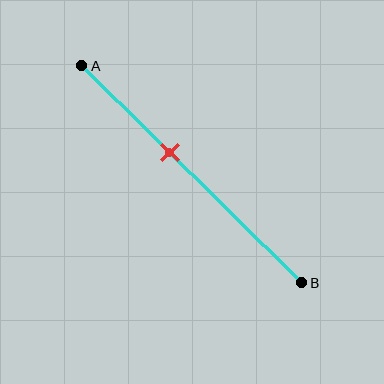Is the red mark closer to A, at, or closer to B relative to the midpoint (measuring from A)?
The red mark is closer to point A than the midpoint of segment AB.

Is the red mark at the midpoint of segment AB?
No, the mark is at about 40% from A, not at the 50% midpoint.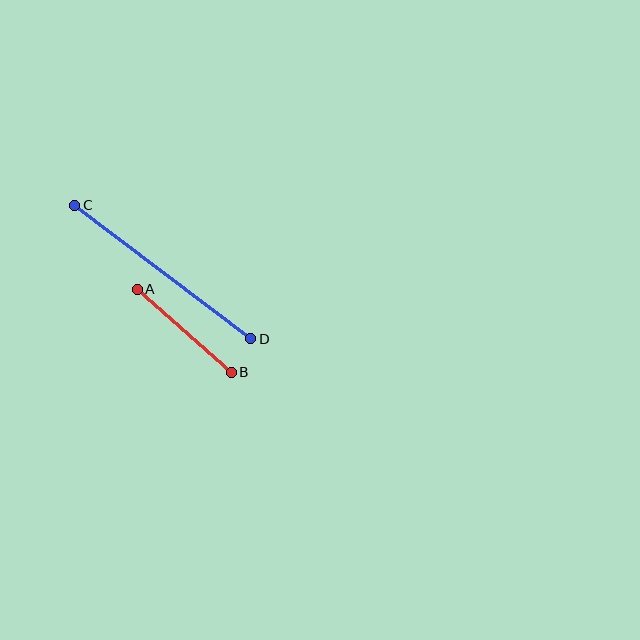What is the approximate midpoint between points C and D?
The midpoint is at approximately (163, 272) pixels.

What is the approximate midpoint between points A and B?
The midpoint is at approximately (184, 331) pixels.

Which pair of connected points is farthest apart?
Points C and D are farthest apart.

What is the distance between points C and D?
The distance is approximately 221 pixels.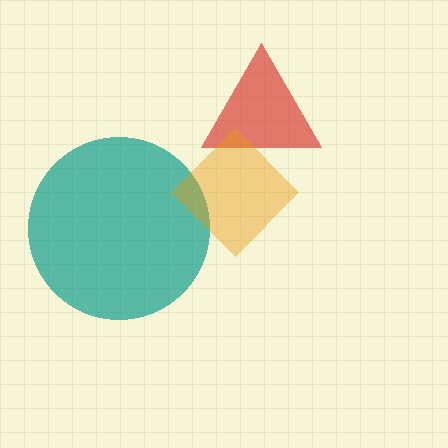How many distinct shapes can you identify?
There are 3 distinct shapes: a teal circle, a red triangle, an orange diamond.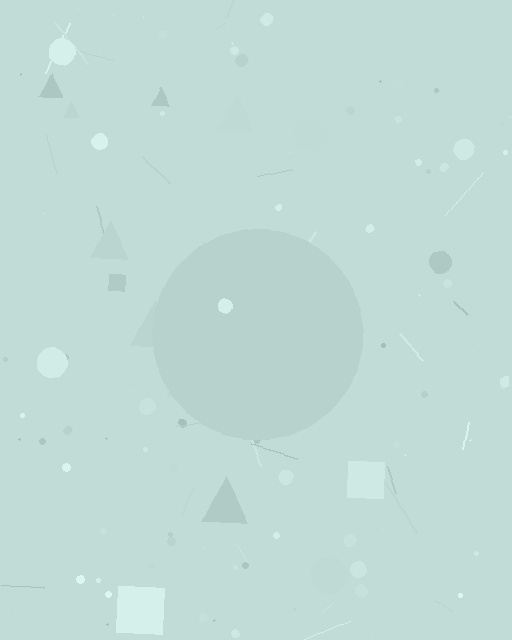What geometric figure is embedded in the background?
A circle is embedded in the background.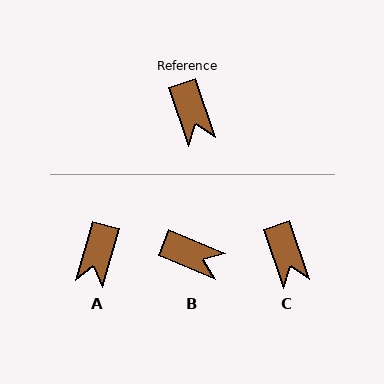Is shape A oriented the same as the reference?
No, it is off by about 35 degrees.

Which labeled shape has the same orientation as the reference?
C.